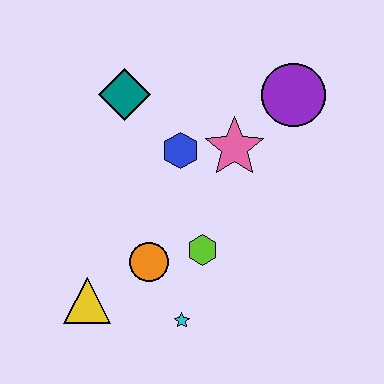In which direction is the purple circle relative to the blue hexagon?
The purple circle is to the right of the blue hexagon.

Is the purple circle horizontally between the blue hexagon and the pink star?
No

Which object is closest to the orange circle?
The lime hexagon is closest to the orange circle.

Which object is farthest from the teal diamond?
The cyan star is farthest from the teal diamond.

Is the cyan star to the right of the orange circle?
Yes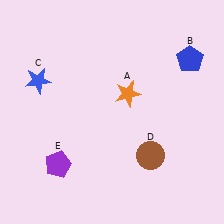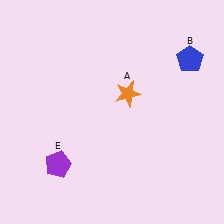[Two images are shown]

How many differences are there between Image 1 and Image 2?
There are 2 differences between the two images.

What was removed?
The blue star (C), the brown circle (D) were removed in Image 2.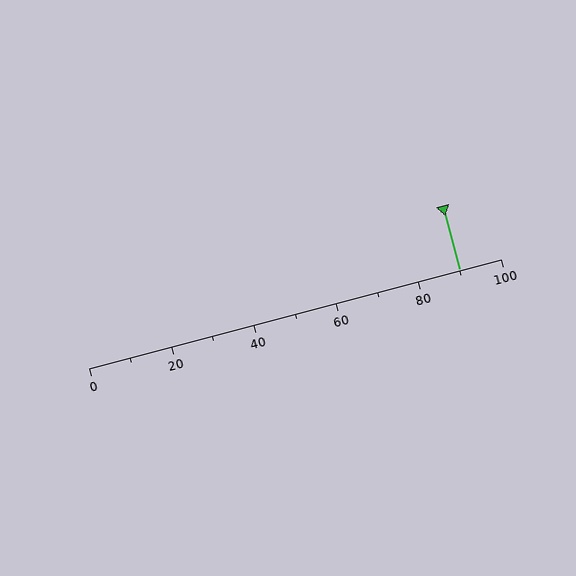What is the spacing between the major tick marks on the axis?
The major ticks are spaced 20 apart.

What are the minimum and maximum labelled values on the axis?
The axis runs from 0 to 100.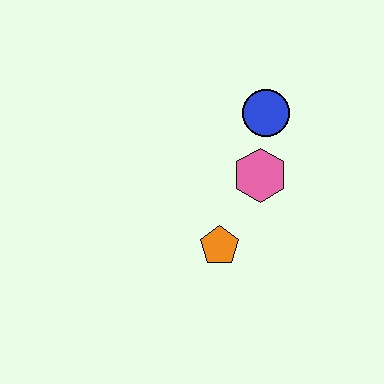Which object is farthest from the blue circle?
The orange pentagon is farthest from the blue circle.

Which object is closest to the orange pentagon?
The pink hexagon is closest to the orange pentagon.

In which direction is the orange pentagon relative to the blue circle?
The orange pentagon is below the blue circle.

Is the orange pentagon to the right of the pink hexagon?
No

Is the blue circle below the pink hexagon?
No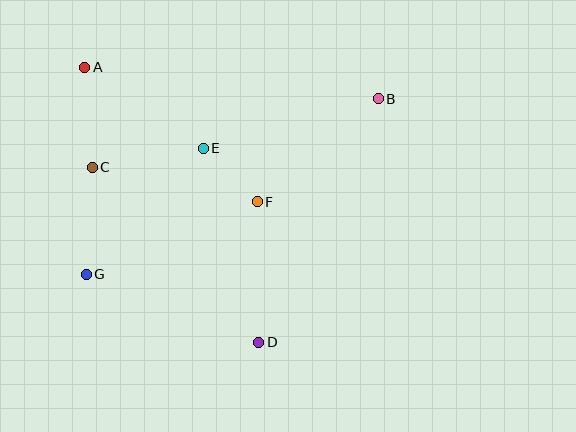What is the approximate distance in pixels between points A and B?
The distance between A and B is approximately 295 pixels.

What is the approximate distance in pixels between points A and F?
The distance between A and F is approximately 219 pixels.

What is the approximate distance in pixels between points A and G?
The distance between A and G is approximately 207 pixels.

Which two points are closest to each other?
Points E and F are closest to each other.